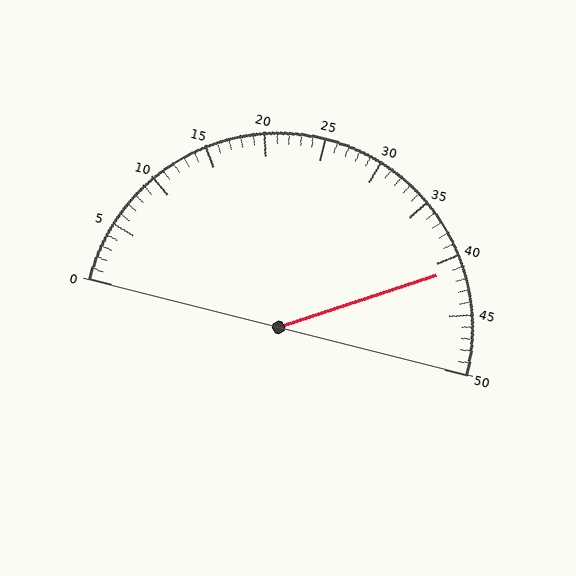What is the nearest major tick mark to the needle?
The nearest major tick mark is 40.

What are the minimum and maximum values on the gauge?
The gauge ranges from 0 to 50.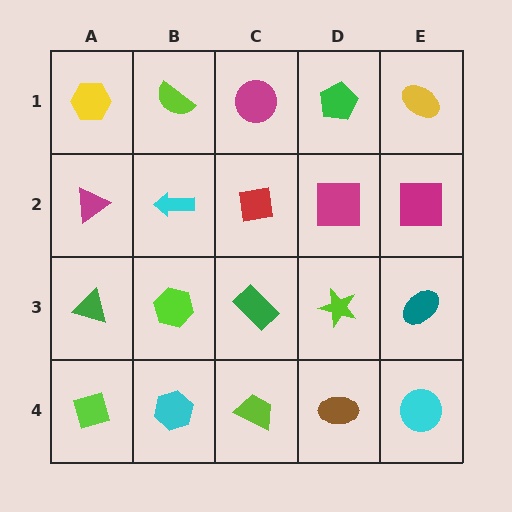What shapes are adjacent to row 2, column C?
A magenta circle (row 1, column C), a green rectangle (row 3, column C), a cyan arrow (row 2, column B), a magenta square (row 2, column D).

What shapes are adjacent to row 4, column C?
A green rectangle (row 3, column C), a cyan hexagon (row 4, column B), a brown ellipse (row 4, column D).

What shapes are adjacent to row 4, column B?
A lime hexagon (row 3, column B), a lime diamond (row 4, column A), a lime trapezoid (row 4, column C).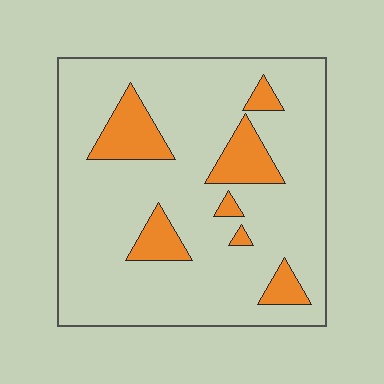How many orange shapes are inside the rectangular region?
7.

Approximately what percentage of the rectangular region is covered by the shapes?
Approximately 15%.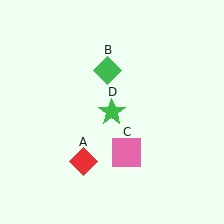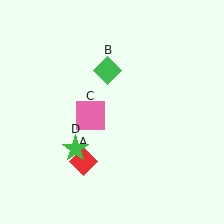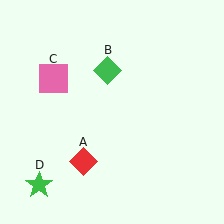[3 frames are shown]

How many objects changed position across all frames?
2 objects changed position: pink square (object C), green star (object D).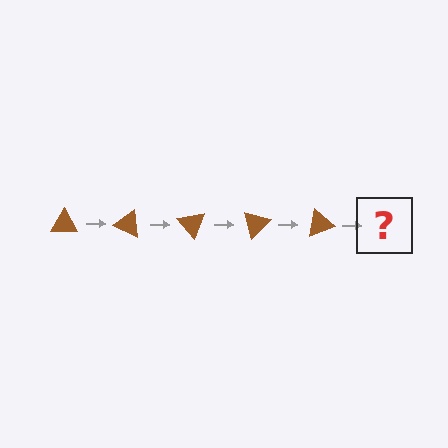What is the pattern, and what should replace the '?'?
The pattern is that the triangle rotates 25 degrees each step. The '?' should be a brown triangle rotated 125 degrees.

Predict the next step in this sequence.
The next step is a brown triangle rotated 125 degrees.